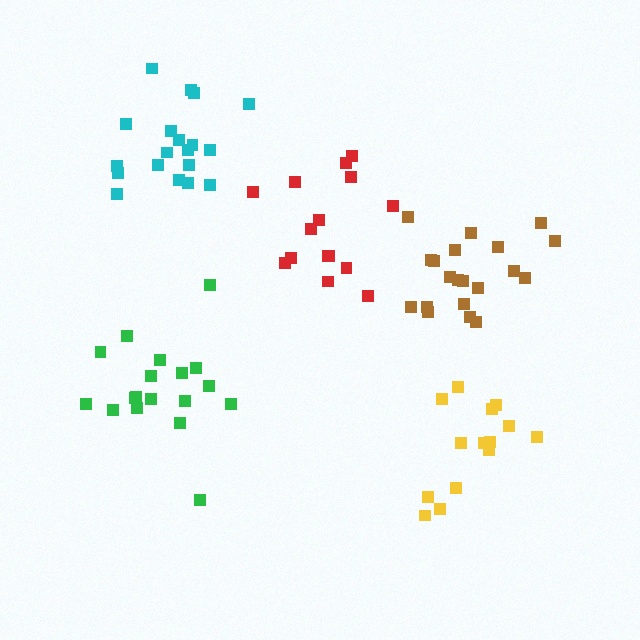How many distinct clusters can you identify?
There are 5 distinct clusters.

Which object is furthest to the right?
The yellow cluster is rightmost.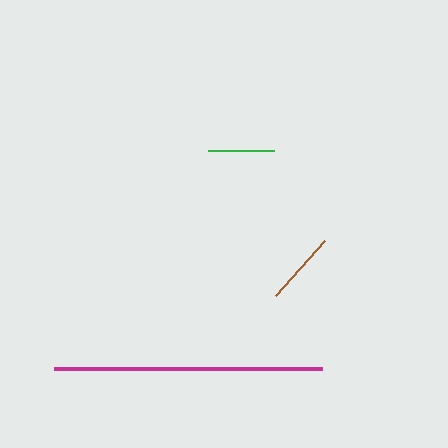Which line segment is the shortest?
The green line is the shortest at approximately 67 pixels.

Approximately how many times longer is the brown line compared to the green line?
The brown line is approximately 1.1 times the length of the green line.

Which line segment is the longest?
The magenta line is the longest at approximately 267 pixels.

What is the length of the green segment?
The green segment is approximately 67 pixels long.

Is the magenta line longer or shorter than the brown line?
The magenta line is longer than the brown line.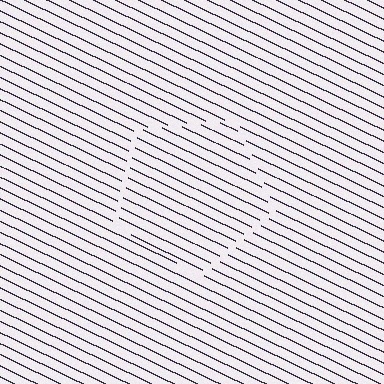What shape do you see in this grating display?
An illusory pentagon. The interior of the shape contains the same grating, shifted by half a period — the contour is defined by the phase discontinuity where line-ends from the inner and outer gratings abut.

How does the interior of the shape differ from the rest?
The interior of the shape contains the same grating, shifted by half a period — the contour is defined by the phase discontinuity where line-ends from the inner and outer gratings abut.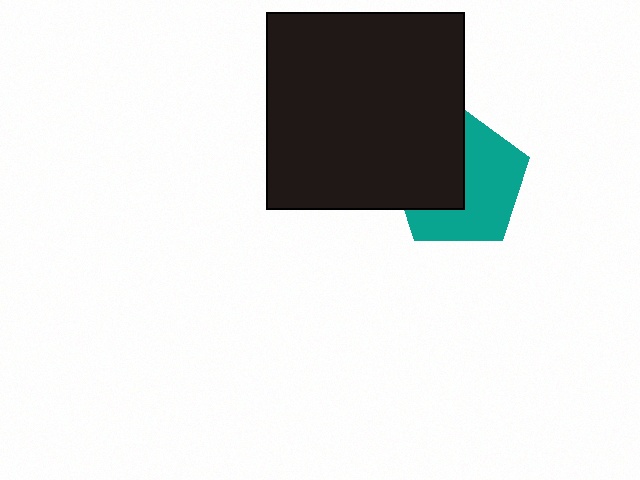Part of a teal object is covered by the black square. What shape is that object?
It is a pentagon.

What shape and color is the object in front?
The object in front is a black square.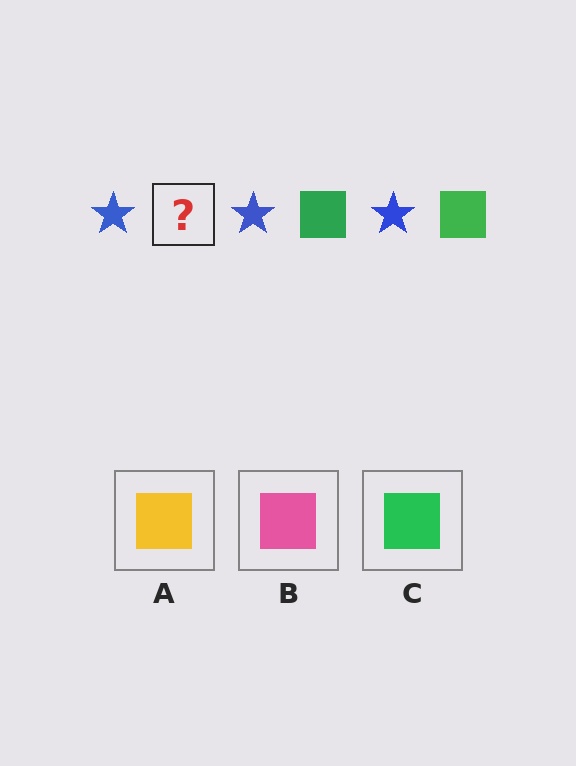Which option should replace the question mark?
Option C.